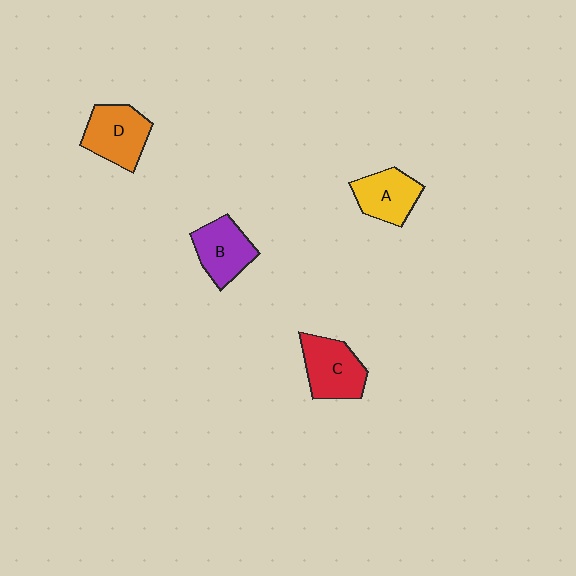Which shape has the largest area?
Shape D (orange).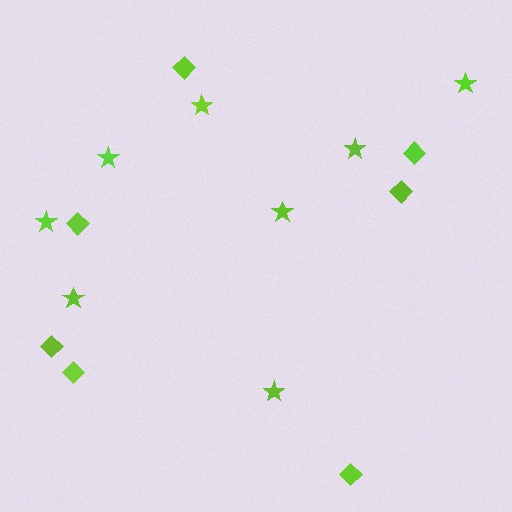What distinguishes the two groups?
There are 2 groups: one group of stars (8) and one group of diamonds (7).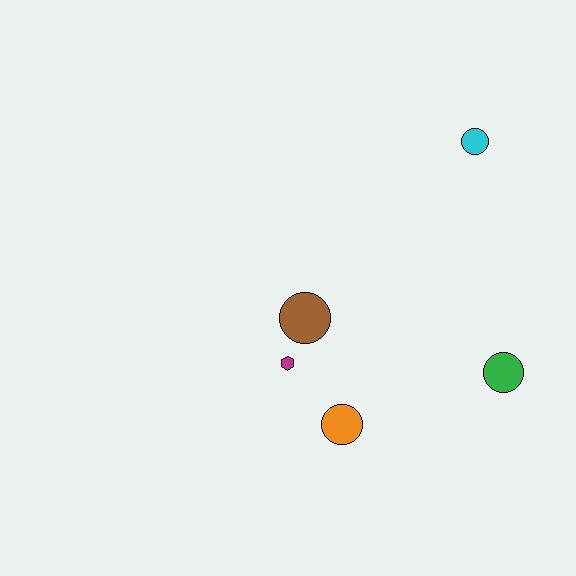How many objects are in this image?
There are 5 objects.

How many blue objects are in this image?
There are no blue objects.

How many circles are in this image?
There are 4 circles.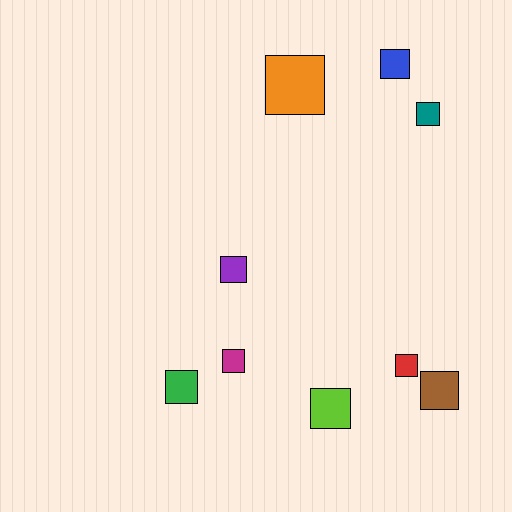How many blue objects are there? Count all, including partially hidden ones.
There is 1 blue object.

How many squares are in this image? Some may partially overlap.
There are 9 squares.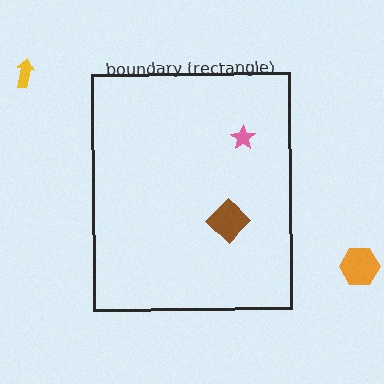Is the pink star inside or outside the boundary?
Inside.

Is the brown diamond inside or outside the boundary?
Inside.